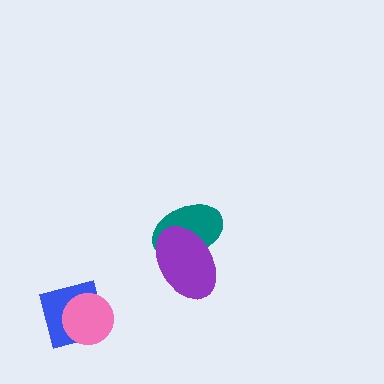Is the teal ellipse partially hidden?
Yes, it is partially covered by another shape.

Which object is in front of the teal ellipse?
The purple ellipse is in front of the teal ellipse.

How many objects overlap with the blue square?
1 object overlaps with the blue square.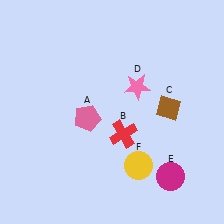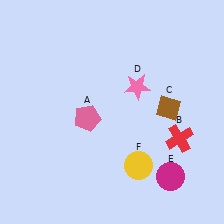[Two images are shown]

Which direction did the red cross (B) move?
The red cross (B) moved right.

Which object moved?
The red cross (B) moved right.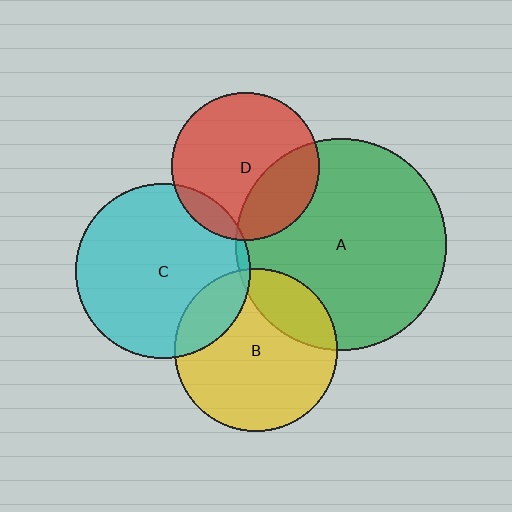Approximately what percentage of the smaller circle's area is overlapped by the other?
Approximately 5%.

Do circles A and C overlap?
Yes.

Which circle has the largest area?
Circle A (green).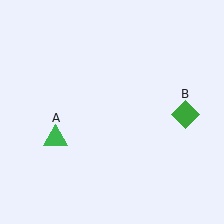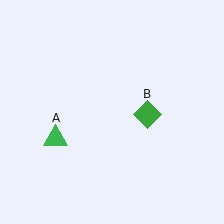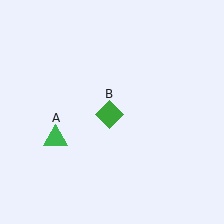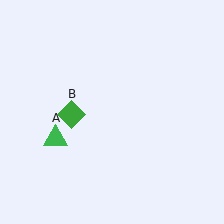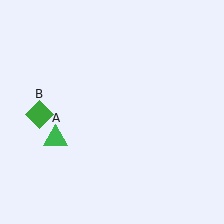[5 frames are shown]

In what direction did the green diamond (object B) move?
The green diamond (object B) moved left.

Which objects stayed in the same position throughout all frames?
Green triangle (object A) remained stationary.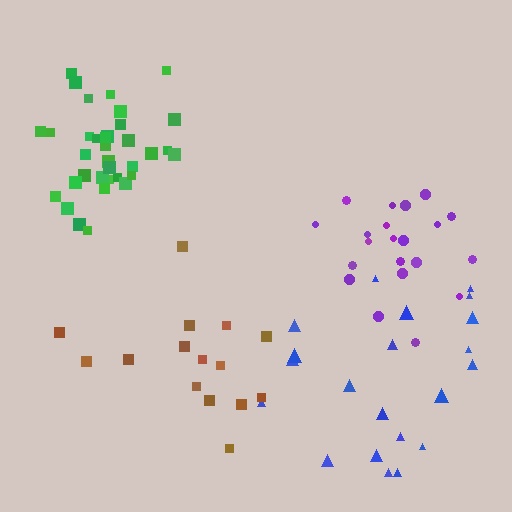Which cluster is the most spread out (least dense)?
Brown.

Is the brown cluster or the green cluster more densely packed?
Green.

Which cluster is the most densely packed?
Green.